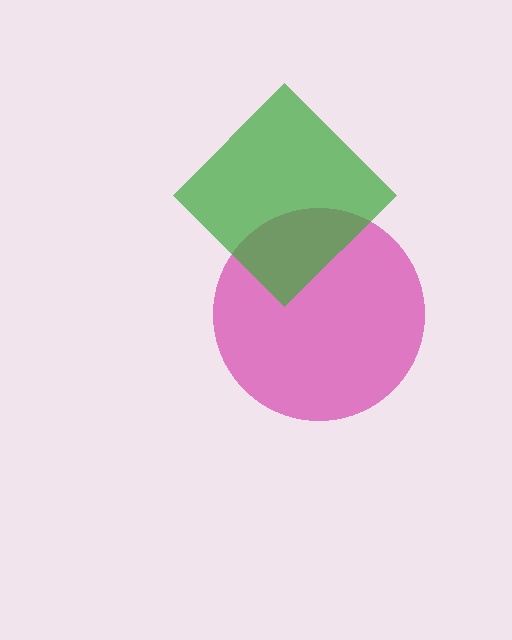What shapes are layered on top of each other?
The layered shapes are: a magenta circle, a green diamond.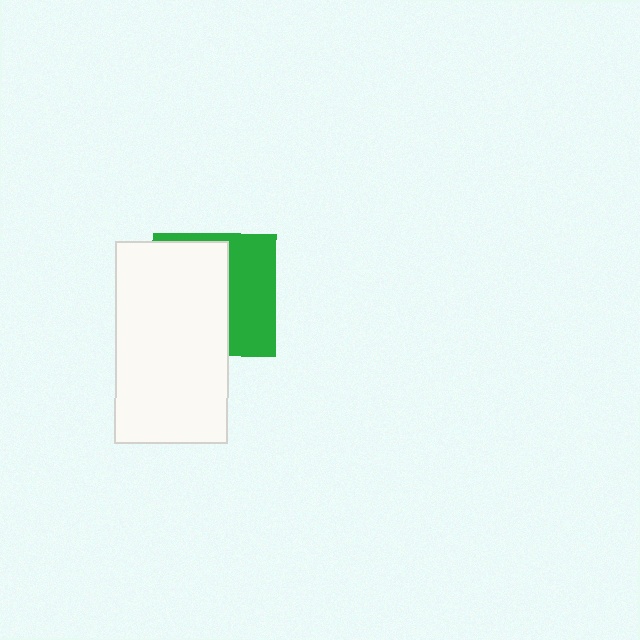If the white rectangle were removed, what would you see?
You would see the complete green square.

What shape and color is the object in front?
The object in front is a white rectangle.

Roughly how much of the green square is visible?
A small part of it is visible (roughly 41%).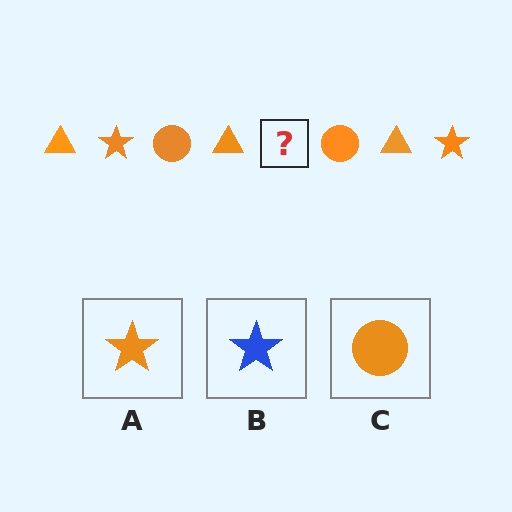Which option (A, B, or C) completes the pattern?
A.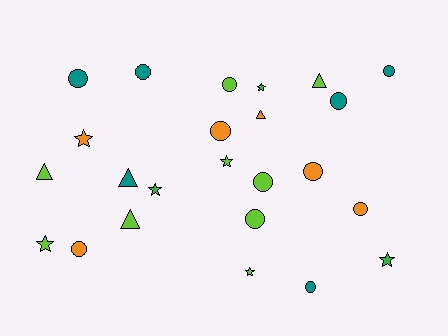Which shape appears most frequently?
Circle, with 12 objects.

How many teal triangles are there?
There is 1 teal triangle.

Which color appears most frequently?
Lime, with 9 objects.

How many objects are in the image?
There are 24 objects.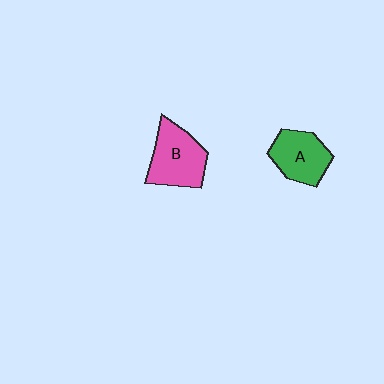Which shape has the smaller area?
Shape A (green).